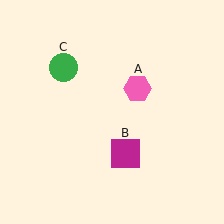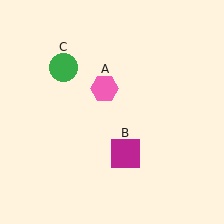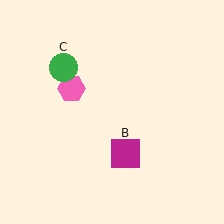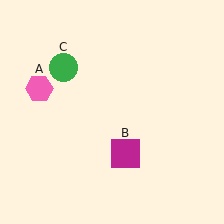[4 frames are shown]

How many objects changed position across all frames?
1 object changed position: pink hexagon (object A).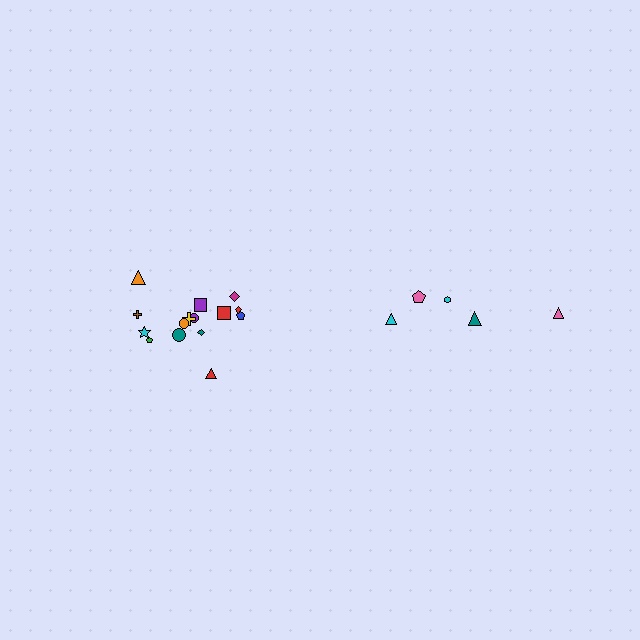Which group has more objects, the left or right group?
The left group.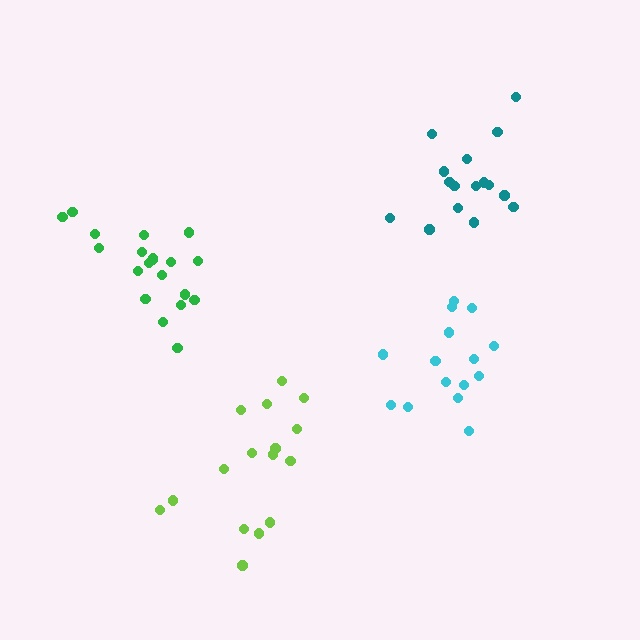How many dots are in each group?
Group 1: 20 dots, Group 2: 16 dots, Group 3: 16 dots, Group 4: 15 dots (67 total).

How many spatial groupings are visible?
There are 4 spatial groupings.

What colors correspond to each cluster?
The clusters are colored: green, lime, teal, cyan.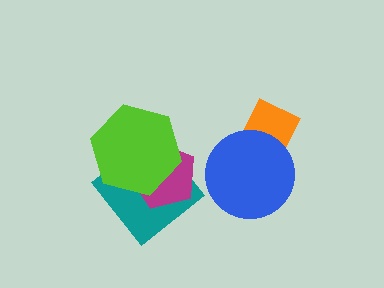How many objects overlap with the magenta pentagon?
2 objects overlap with the magenta pentagon.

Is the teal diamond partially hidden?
Yes, it is partially covered by another shape.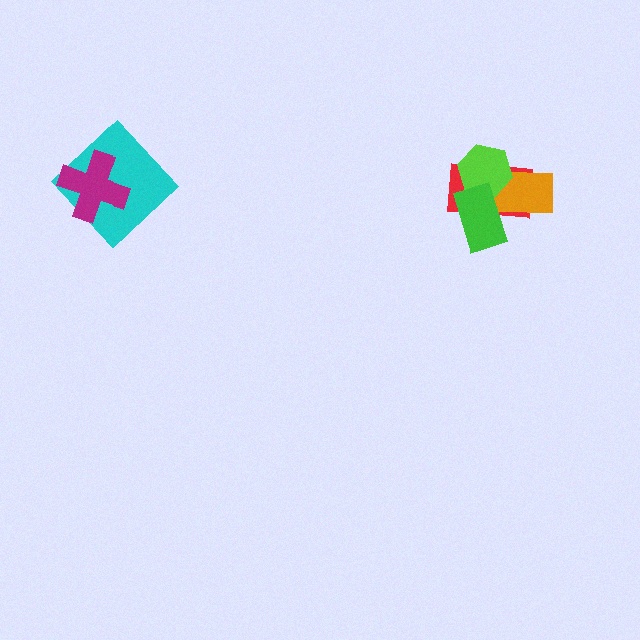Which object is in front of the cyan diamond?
The magenta cross is in front of the cyan diamond.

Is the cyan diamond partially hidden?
Yes, it is partially covered by another shape.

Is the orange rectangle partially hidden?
Yes, it is partially covered by another shape.